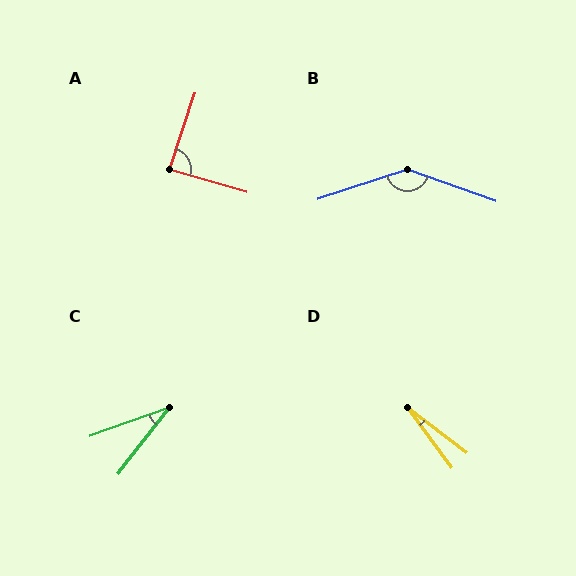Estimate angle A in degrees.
Approximately 88 degrees.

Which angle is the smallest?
D, at approximately 17 degrees.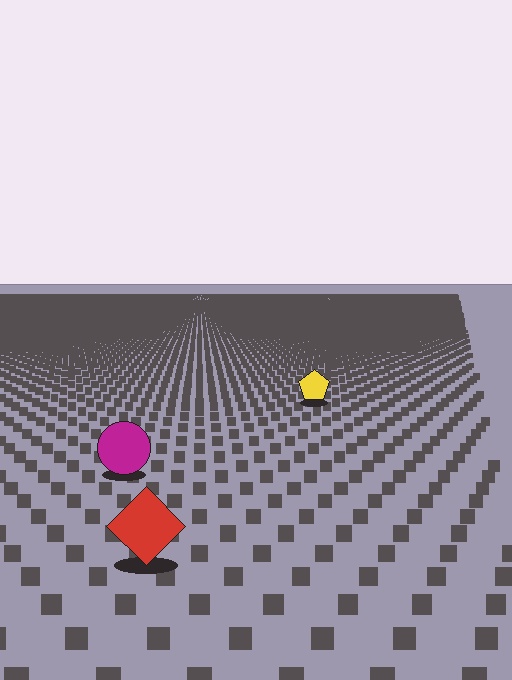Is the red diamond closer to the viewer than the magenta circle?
Yes. The red diamond is closer — you can tell from the texture gradient: the ground texture is coarser near it.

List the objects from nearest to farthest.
From nearest to farthest: the red diamond, the magenta circle, the yellow pentagon.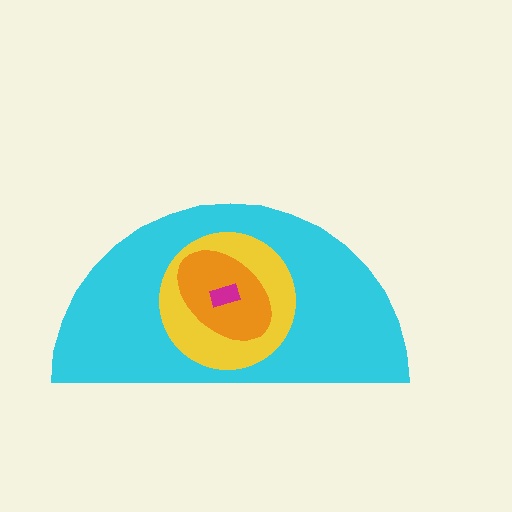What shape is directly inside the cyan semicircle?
The yellow circle.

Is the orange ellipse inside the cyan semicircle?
Yes.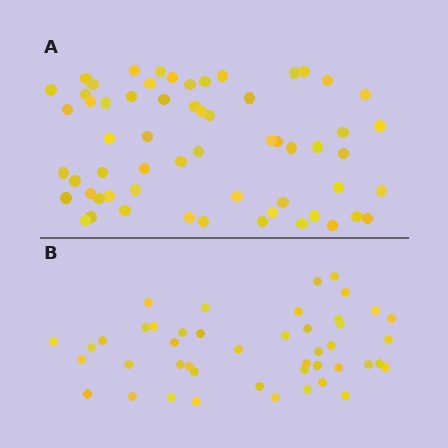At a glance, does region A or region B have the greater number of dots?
Region A (the top region) has more dots.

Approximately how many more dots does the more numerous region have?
Region A has approximately 15 more dots than region B.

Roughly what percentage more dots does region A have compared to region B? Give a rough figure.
About 35% more.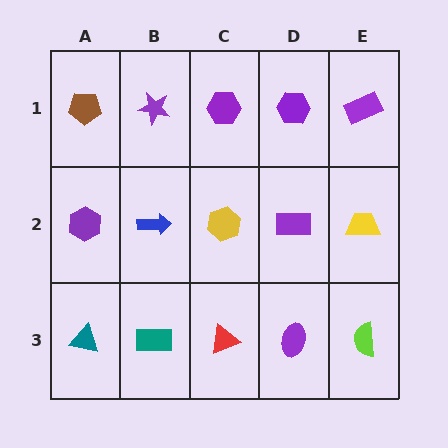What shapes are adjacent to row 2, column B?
A purple star (row 1, column B), a teal rectangle (row 3, column B), a purple hexagon (row 2, column A), a yellow hexagon (row 2, column C).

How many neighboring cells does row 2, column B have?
4.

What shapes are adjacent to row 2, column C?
A purple hexagon (row 1, column C), a red triangle (row 3, column C), a blue arrow (row 2, column B), a purple rectangle (row 2, column D).